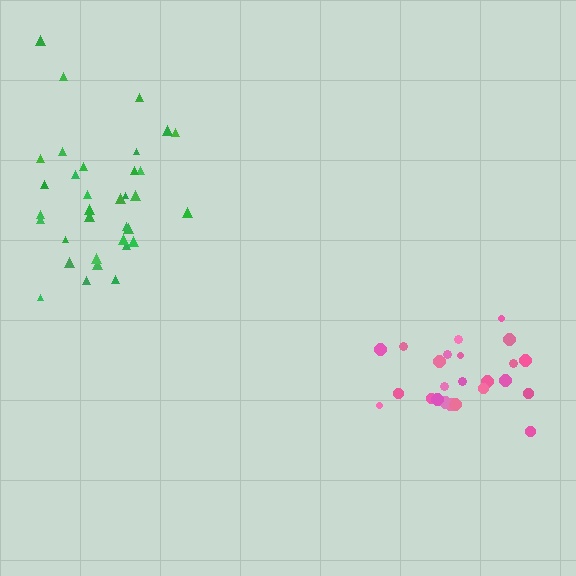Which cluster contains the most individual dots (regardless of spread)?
Green (34).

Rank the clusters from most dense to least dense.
pink, green.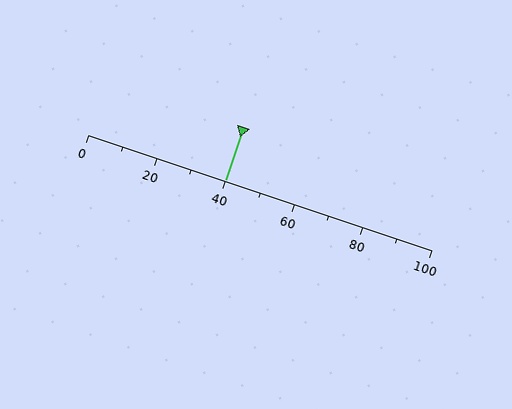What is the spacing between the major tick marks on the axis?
The major ticks are spaced 20 apart.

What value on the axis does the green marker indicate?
The marker indicates approximately 40.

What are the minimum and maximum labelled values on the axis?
The axis runs from 0 to 100.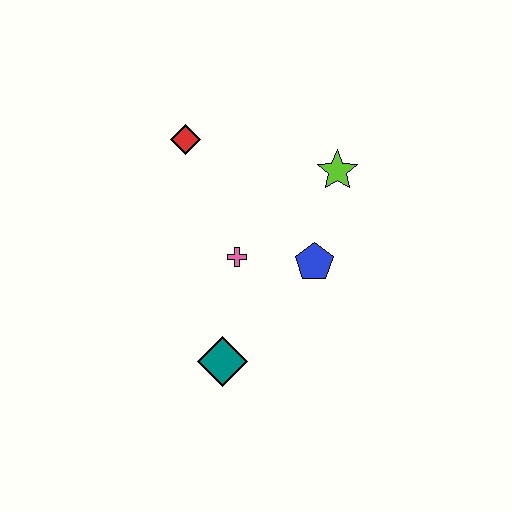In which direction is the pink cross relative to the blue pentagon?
The pink cross is to the left of the blue pentagon.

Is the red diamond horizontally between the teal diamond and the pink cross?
No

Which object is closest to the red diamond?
The pink cross is closest to the red diamond.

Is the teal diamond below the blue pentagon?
Yes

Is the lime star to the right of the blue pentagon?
Yes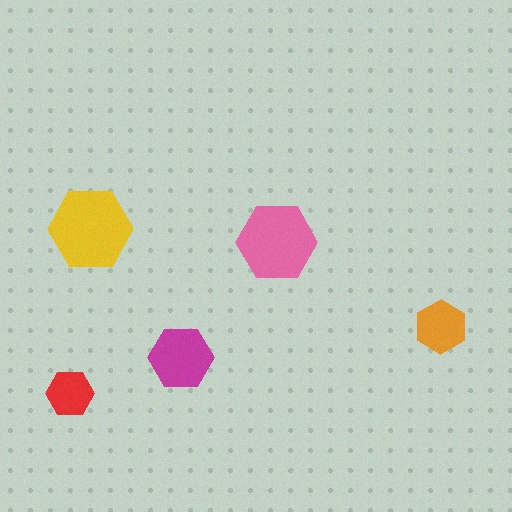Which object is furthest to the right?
The orange hexagon is rightmost.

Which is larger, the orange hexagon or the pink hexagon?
The pink one.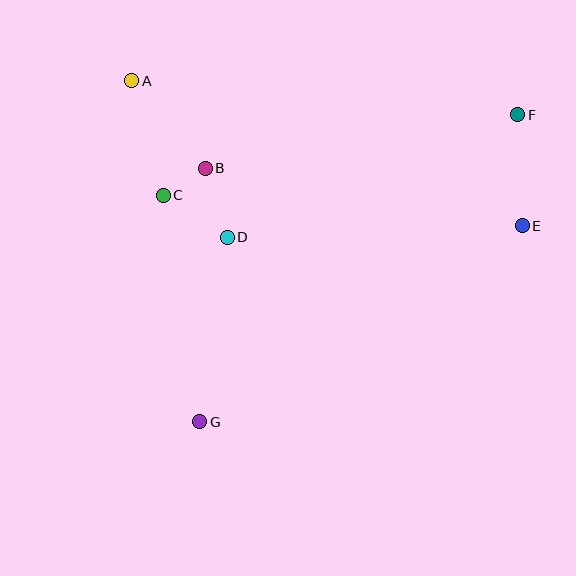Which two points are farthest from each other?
Points F and G are farthest from each other.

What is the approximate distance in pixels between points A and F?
The distance between A and F is approximately 388 pixels.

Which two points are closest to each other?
Points B and C are closest to each other.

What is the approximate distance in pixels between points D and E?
The distance between D and E is approximately 295 pixels.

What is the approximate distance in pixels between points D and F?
The distance between D and F is approximately 315 pixels.